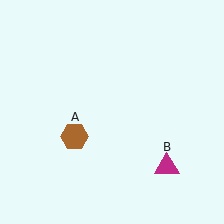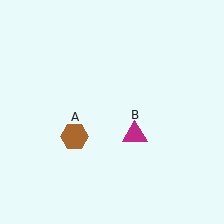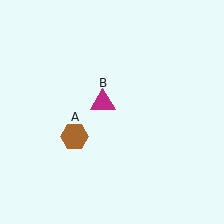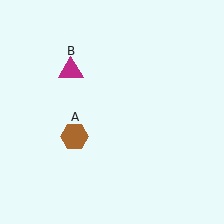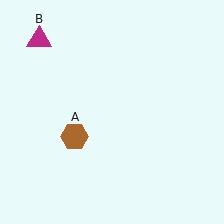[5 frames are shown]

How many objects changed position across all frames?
1 object changed position: magenta triangle (object B).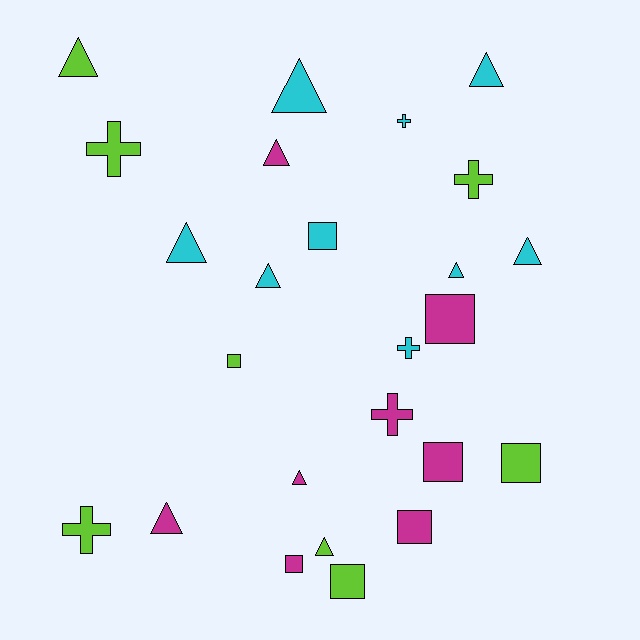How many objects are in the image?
There are 25 objects.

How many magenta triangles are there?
There are 3 magenta triangles.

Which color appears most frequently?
Cyan, with 9 objects.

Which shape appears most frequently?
Triangle, with 11 objects.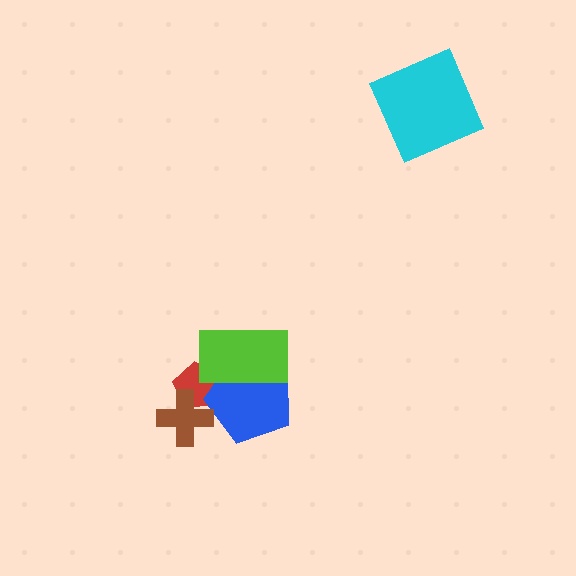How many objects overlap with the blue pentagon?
3 objects overlap with the blue pentagon.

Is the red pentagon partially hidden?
Yes, it is partially covered by another shape.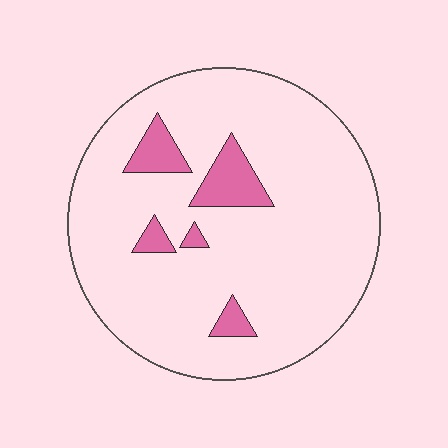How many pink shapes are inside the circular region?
5.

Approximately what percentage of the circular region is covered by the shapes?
Approximately 10%.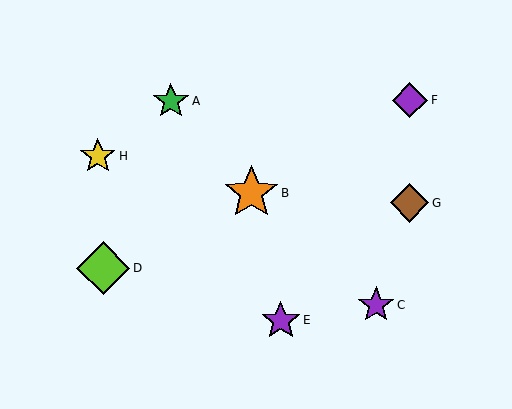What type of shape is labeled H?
Shape H is a yellow star.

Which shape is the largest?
The orange star (labeled B) is the largest.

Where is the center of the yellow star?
The center of the yellow star is at (98, 156).